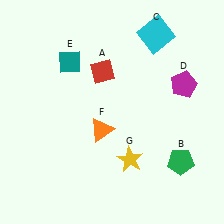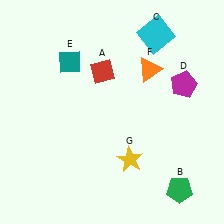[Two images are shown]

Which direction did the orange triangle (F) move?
The orange triangle (F) moved up.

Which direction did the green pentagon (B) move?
The green pentagon (B) moved down.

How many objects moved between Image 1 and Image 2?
2 objects moved between the two images.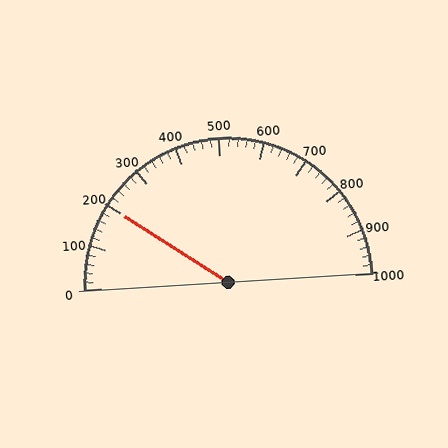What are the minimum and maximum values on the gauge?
The gauge ranges from 0 to 1000.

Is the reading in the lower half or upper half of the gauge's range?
The reading is in the lower half of the range (0 to 1000).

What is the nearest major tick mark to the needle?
The nearest major tick mark is 200.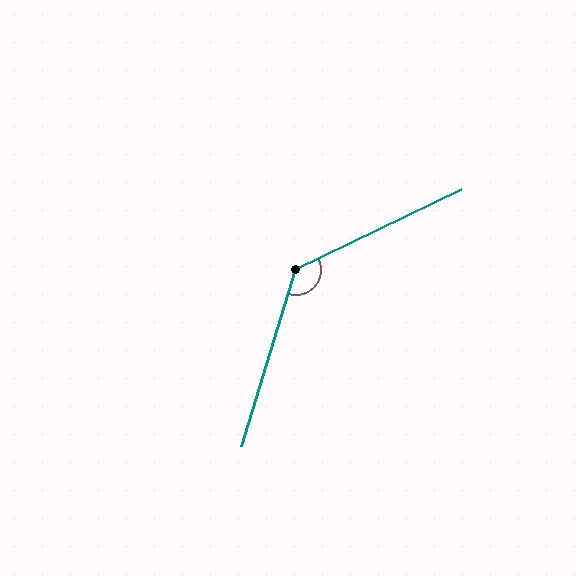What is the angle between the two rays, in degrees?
Approximately 133 degrees.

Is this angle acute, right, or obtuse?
It is obtuse.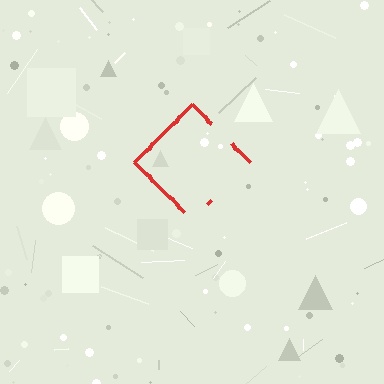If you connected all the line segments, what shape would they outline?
They would outline a diamond.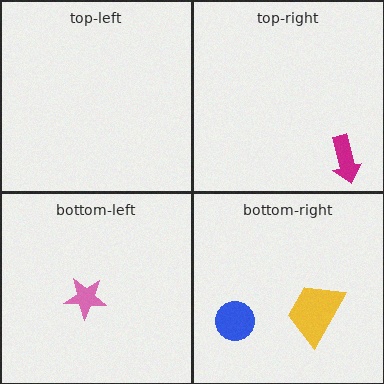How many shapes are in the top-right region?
1.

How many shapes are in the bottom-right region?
2.